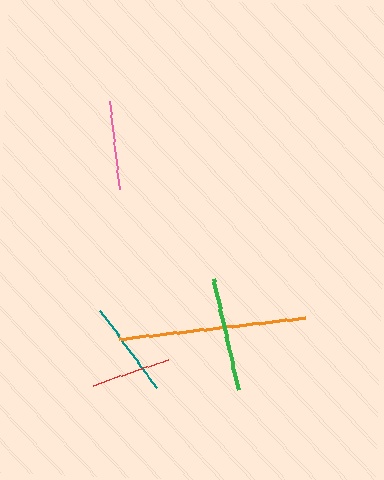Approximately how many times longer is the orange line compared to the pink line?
The orange line is approximately 2.1 times the length of the pink line.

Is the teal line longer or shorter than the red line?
The teal line is longer than the red line.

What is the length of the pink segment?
The pink segment is approximately 89 pixels long.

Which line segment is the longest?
The orange line is the longest at approximately 187 pixels.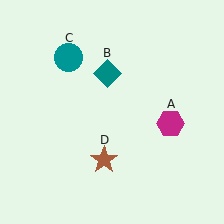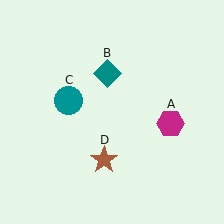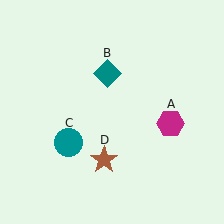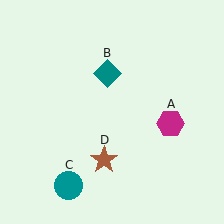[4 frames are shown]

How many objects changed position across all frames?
1 object changed position: teal circle (object C).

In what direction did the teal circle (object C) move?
The teal circle (object C) moved down.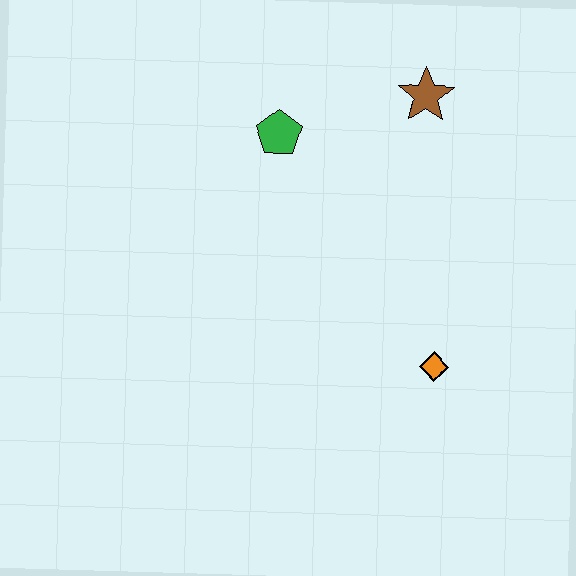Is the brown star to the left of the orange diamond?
Yes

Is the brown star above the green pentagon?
Yes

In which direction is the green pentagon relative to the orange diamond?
The green pentagon is above the orange diamond.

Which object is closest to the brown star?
The green pentagon is closest to the brown star.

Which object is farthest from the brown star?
The orange diamond is farthest from the brown star.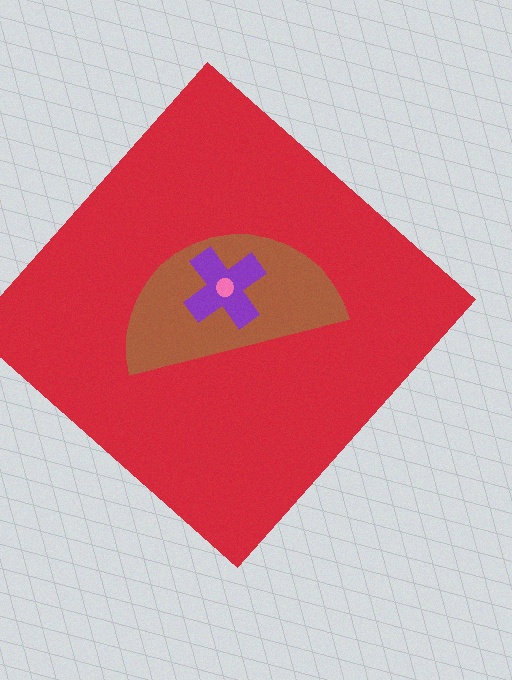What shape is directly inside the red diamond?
The brown semicircle.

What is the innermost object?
The pink circle.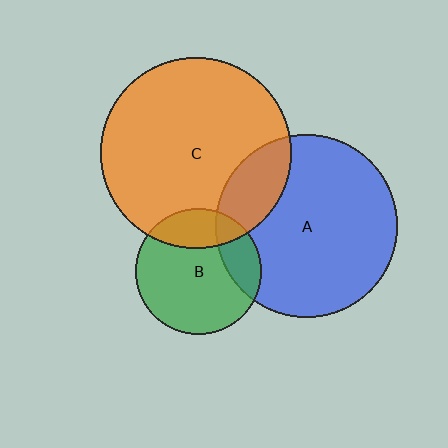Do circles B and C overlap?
Yes.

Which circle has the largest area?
Circle C (orange).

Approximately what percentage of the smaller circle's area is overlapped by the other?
Approximately 25%.